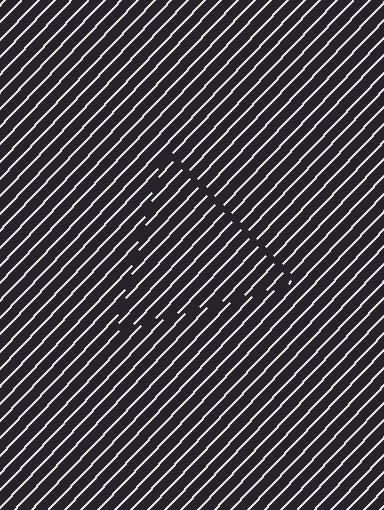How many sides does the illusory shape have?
3 sides — the line-ends trace a triangle.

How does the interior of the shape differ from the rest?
The interior of the shape contains the same grating, shifted by half a period — the contour is defined by the phase discontinuity where line-ends from the inner and outer gratings abut.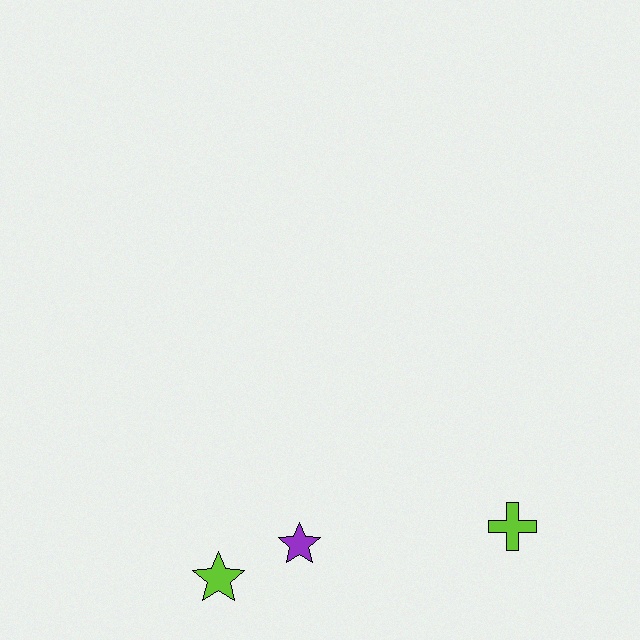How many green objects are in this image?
There are no green objects.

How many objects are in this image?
There are 3 objects.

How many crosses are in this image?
There is 1 cross.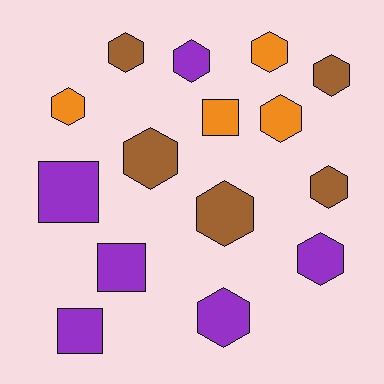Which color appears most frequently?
Purple, with 6 objects.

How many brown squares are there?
There are no brown squares.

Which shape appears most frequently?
Hexagon, with 11 objects.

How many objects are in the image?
There are 15 objects.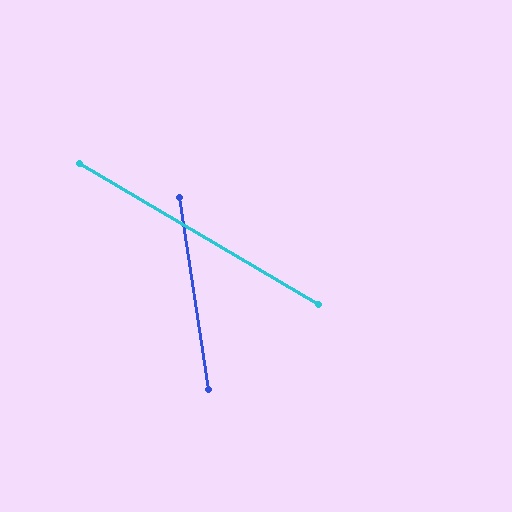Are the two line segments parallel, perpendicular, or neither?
Neither parallel nor perpendicular — they differ by about 51°.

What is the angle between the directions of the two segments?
Approximately 51 degrees.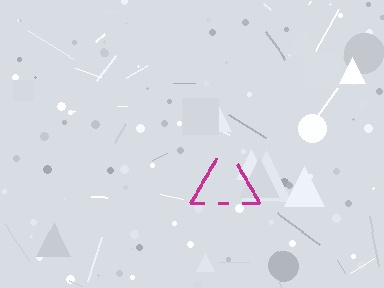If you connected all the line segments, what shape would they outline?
They would outline a triangle.